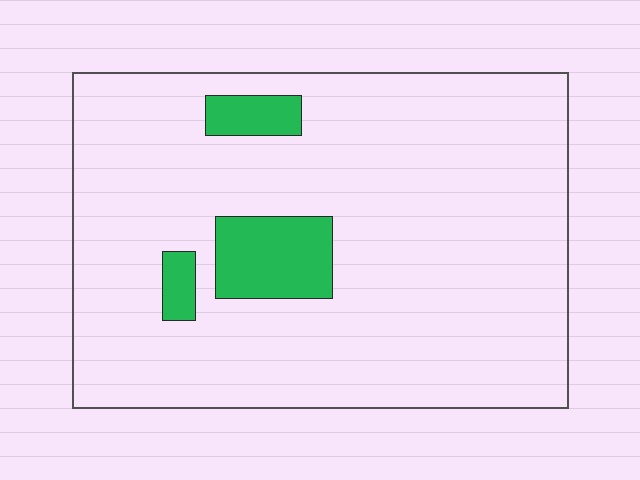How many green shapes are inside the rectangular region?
3.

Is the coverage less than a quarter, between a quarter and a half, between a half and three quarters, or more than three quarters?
Less than a quarter.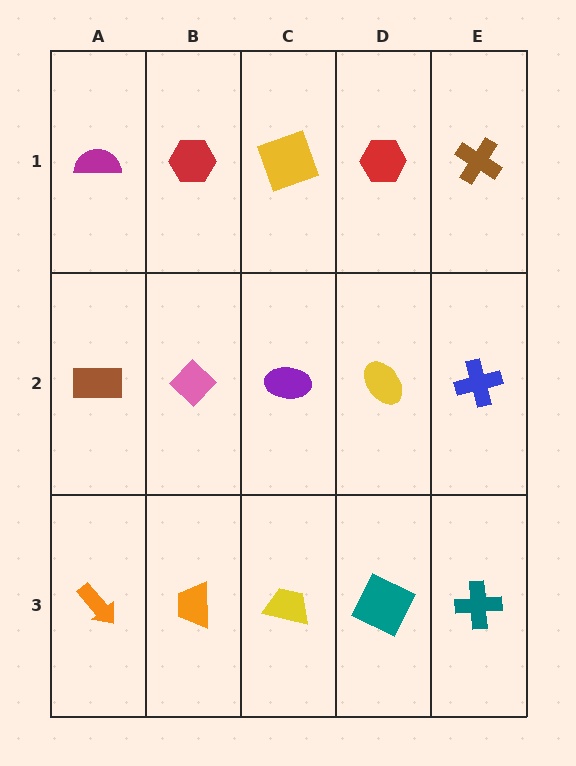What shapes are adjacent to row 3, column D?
A yellow ellipse (row 2, column D), a yellow trapezoid (row 3, column C), a teal cross (row 3, column E).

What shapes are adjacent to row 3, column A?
A brown rectangle (row 2, column A), an orange trapezoid (row 3, column B).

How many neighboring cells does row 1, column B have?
3.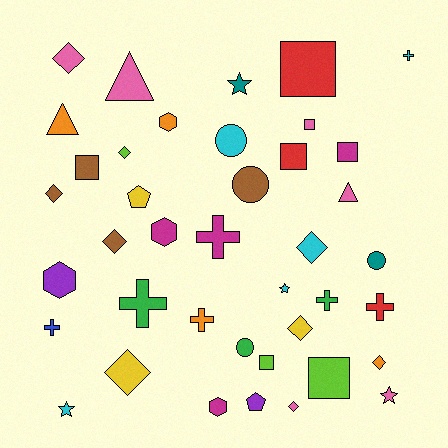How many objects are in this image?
There are 40 objects.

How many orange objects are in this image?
There are 4 orange objects.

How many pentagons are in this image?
There are 2 pentagons.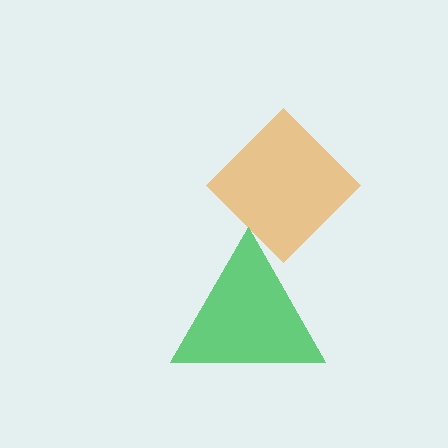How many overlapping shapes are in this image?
There are 2 overlapping shapes in the image.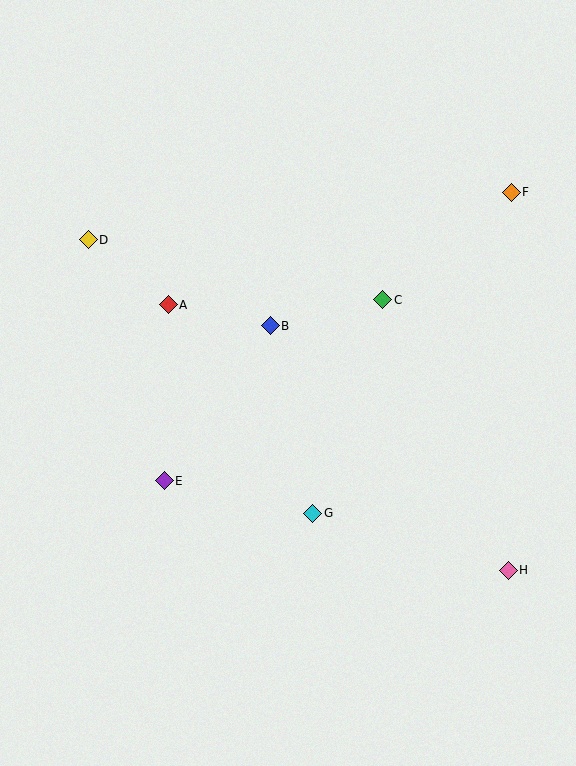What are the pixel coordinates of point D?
Point D is at (88, 240).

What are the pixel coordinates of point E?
Point E is at (164, 481).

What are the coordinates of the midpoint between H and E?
The midpoint between H and E is at (336, 526).